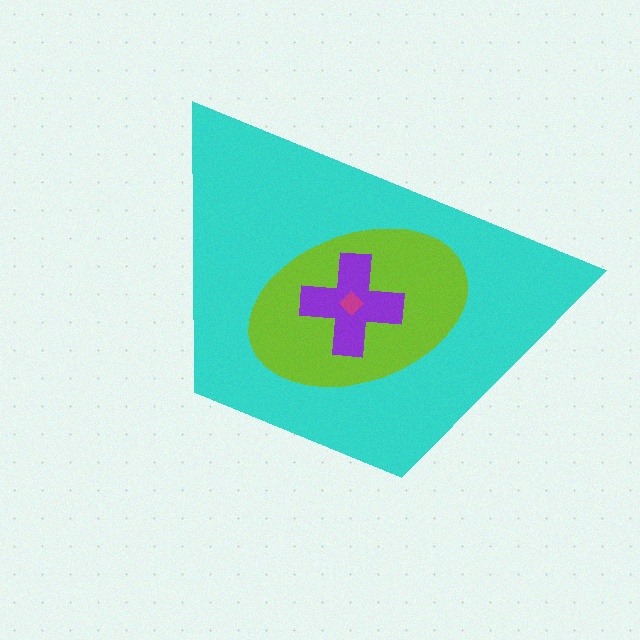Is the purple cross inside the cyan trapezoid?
Yes.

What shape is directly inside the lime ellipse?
The purple cross.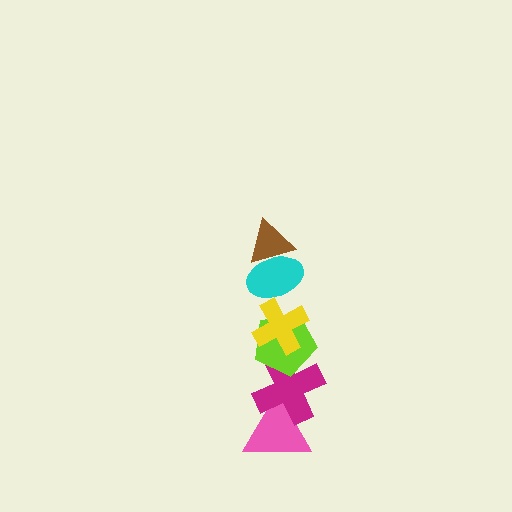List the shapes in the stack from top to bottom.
From top to bottom: the brown triangle, the cyan ellipse, the yellow cross, the lime pentagon, the magenta cross, the pink triangle.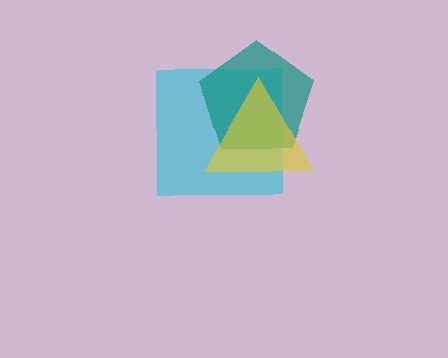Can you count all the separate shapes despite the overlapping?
Yes, there are 3 separate shapes.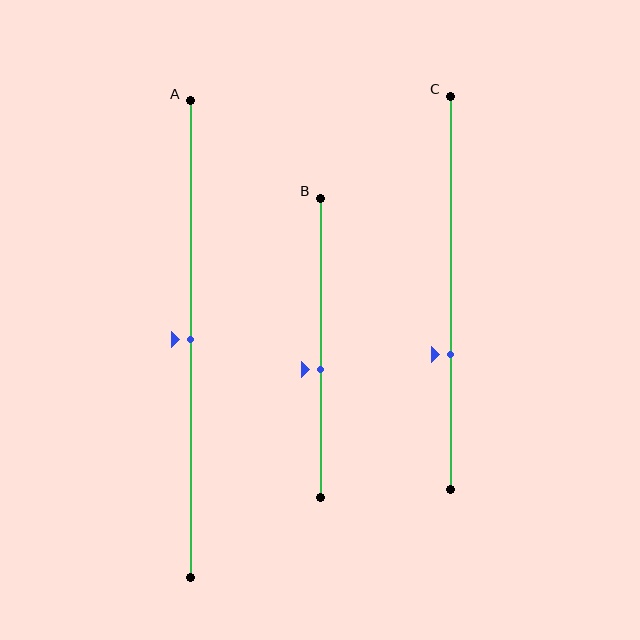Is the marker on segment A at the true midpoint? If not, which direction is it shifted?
Yes, the marker on segment A is at the true midpoint.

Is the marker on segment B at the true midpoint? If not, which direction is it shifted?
No, the marker on segment B is shifted downward by about 7% of the segment length.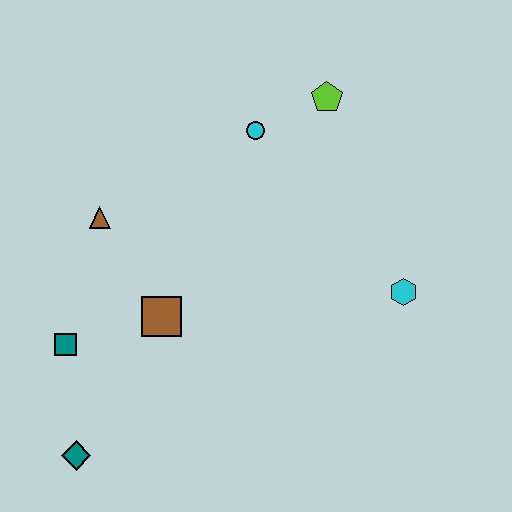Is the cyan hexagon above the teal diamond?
Yes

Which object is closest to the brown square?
The teal square is closest to the brown square.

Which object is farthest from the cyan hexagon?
The teal diamond is farthest from the cyan hexagon.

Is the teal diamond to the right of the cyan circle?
No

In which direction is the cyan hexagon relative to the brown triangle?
The cyan hexagon is to the right of the brown triangle.